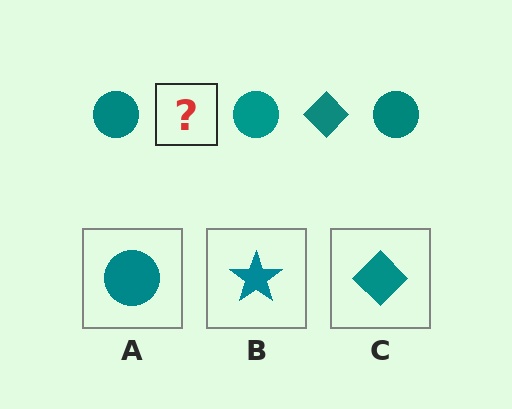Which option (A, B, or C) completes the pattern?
C.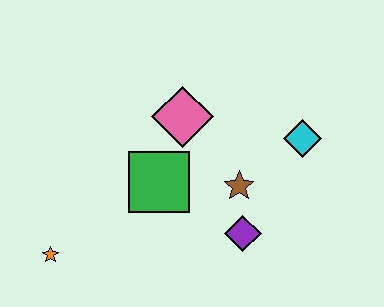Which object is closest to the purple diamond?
The brown star is closest to the purple diamond.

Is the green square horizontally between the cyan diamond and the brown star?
No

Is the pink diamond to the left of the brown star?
Yes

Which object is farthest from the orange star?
The cyan diamond is farthest from the orange star.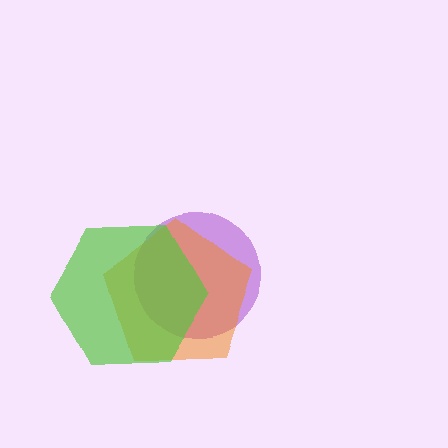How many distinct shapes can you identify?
There are 3 distinct shapes: a purple circle, an orange pentagon, a lime hexagon.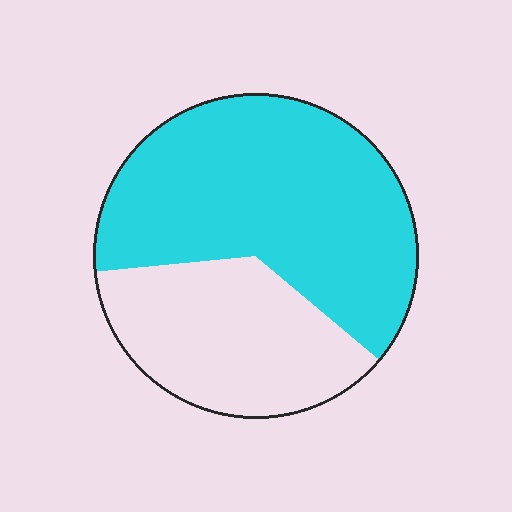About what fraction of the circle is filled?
About five eighths (5/8).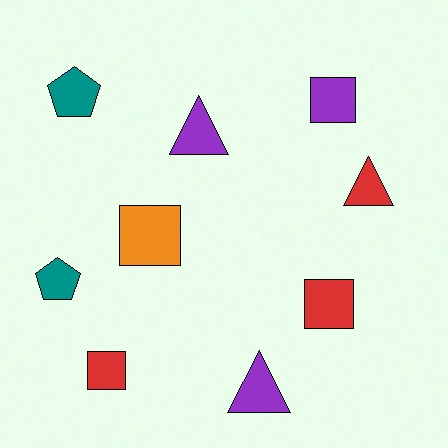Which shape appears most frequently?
Square, with 4 objects.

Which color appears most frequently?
Red, with 3 objects.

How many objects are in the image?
There are 9 objects.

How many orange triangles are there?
There are no orange triangles.